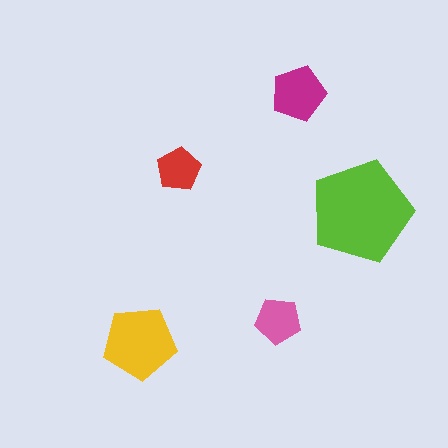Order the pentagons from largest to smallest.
the lime one, the yellow one, the magenta one, the pink one, the red one.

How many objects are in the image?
There are 5 objects in the image.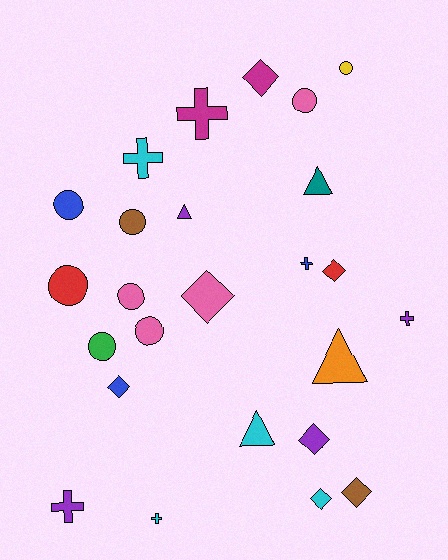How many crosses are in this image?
There are 6 crosses.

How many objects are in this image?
There are 25 objects.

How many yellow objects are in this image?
There is 1 yellow object.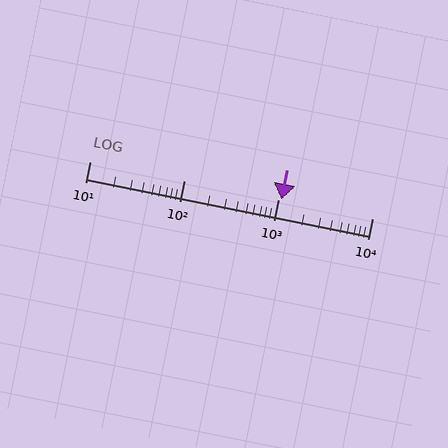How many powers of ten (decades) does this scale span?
The scale spans 3 decades, from 10 to 10000.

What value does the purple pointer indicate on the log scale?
The pointer indicates approximately 1100.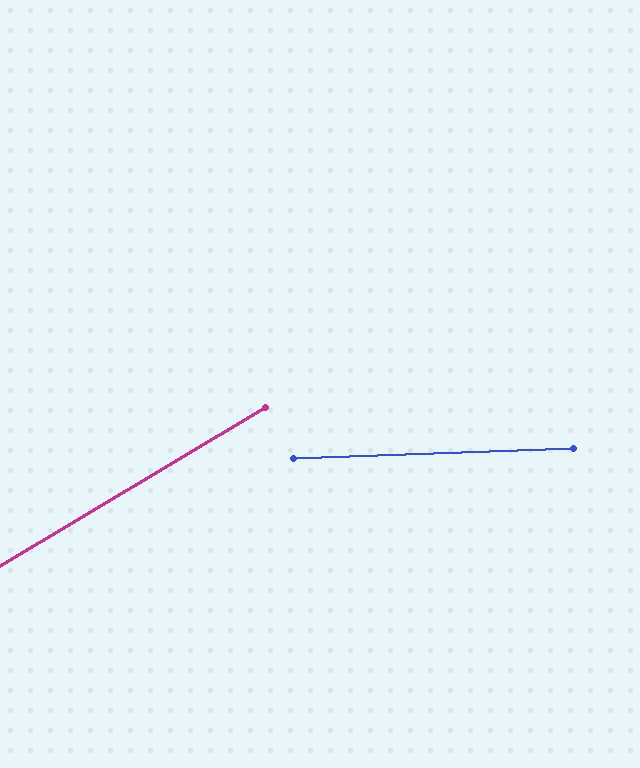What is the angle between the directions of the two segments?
Approximately 29 degrees.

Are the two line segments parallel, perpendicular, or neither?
Neither parallel nor perpendicular — they differ by about 29°.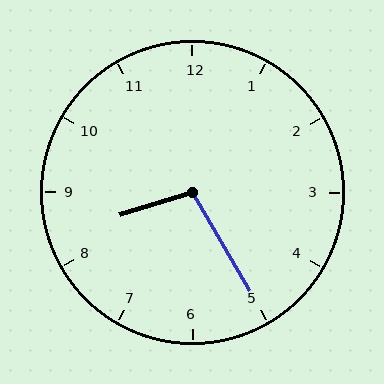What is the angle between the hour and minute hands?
Approximately 102 degrees.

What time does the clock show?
8:25.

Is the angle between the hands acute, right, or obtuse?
It is obtuse.